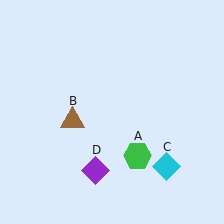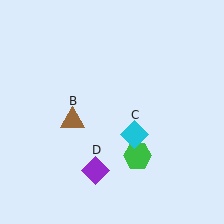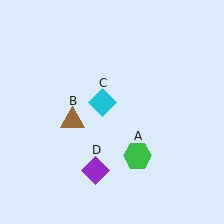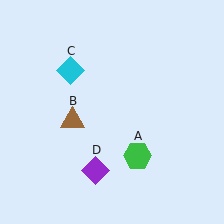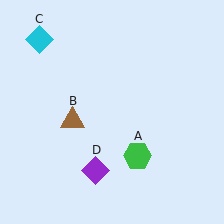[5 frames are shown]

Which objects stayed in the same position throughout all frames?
Green hexagon (object A) and brown triangle (object B) and purple diamond (object D) remained stationary.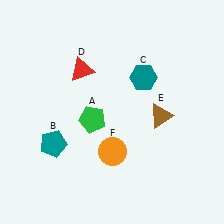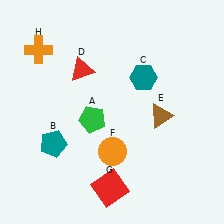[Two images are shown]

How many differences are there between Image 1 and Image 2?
There are 2 differences between the two images.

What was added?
A red square (G), an orange cross (H) were added in Image 2.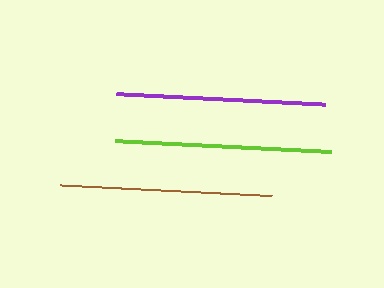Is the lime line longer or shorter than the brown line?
The lime line is longer than the brown line.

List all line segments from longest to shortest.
From longest to shortest: lime, brown, purple.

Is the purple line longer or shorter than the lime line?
The lime line is longer than the purple line.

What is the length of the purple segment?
The purple segment is approximately 209 pixels long.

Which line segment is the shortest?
The purple line is the shortest at approximately 209 pixels.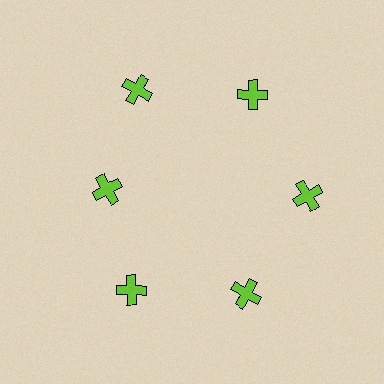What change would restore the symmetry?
The symmetry would be restored by moving it outward, back onto the ring so that all 6 crosses sit at equal angles and equal distance from the center.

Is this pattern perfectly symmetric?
No. The 6 lime crosses are arranged in a ring, but one element near the 9 o'clock position is pulled inward toward the center, breaking the 6-fold rotational symmetry.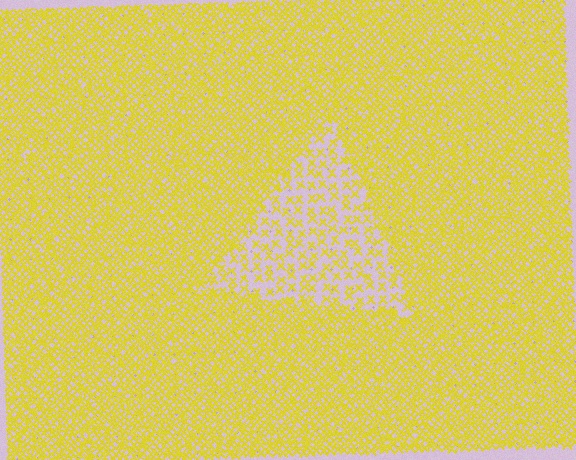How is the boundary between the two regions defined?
The boundary is defined by a change in element density (approximately 2.8x ratio). All elements are the same color, size, and shape.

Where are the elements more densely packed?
The elements are more densely packed outside the triangle boundary.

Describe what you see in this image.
The image contains small yellow elements arranged at two different densities. A triangle-shaped region is visible where the elements are less densely packed than the surrounding area.